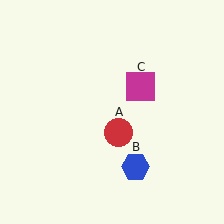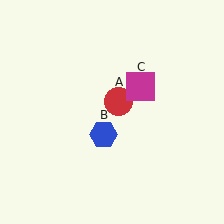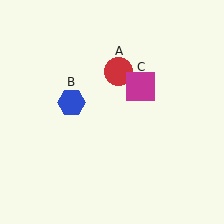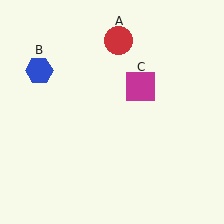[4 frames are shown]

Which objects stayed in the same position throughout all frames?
Magenta square (object C) remained stationary.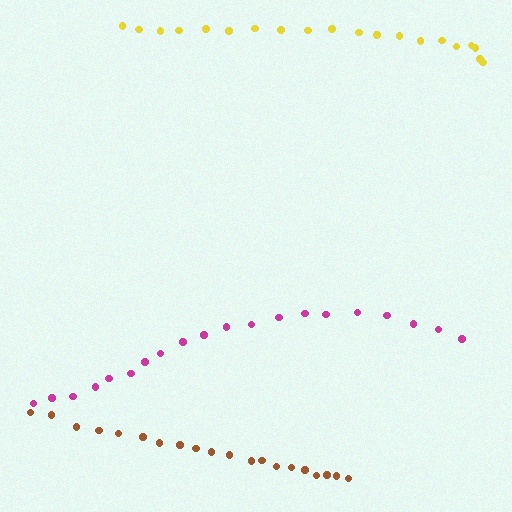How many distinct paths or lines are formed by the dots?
There are 3 distinct paths.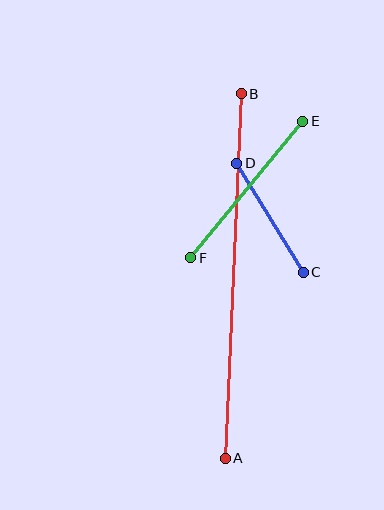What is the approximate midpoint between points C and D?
The midpoint is at approximately (270, 218) pixels.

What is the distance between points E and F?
The distance is approximately 177 pixels.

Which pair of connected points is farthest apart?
Points A and B are farthest apart.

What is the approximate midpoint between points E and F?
The midpoint is at approximately (247, 189) pixels.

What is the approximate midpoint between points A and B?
The midpoint is at approximately (233, 276) pixels.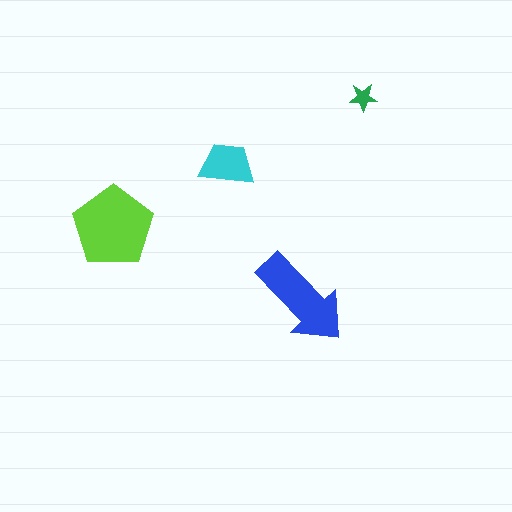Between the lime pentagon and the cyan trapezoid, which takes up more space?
The lime pentagon.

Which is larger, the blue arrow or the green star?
The blue arrow.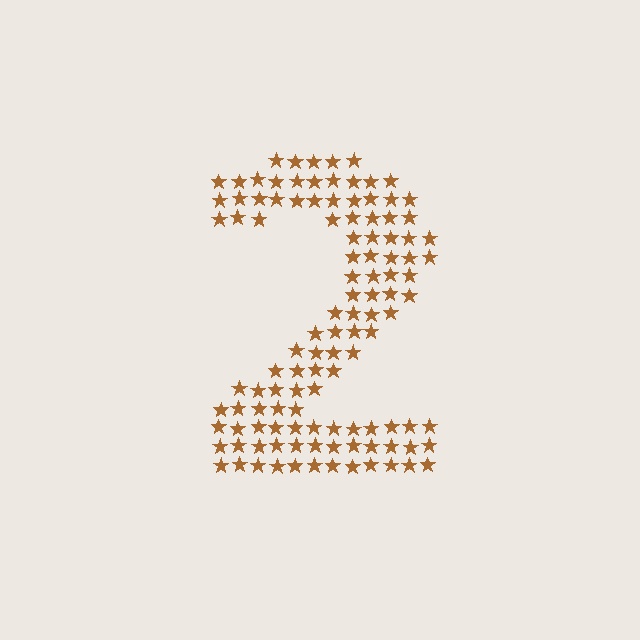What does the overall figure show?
The overall figure shows the digit 2.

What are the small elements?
The small elements are stars.